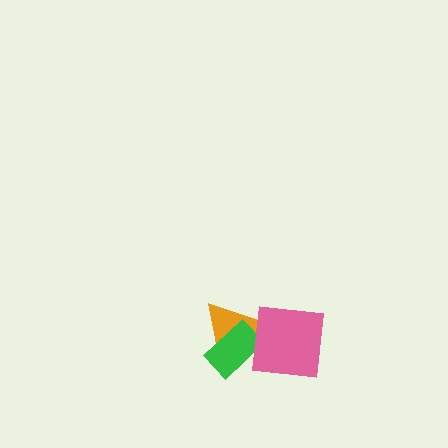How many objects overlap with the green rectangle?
1 object overlaps with the green rectangle.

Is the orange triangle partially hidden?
Yes, it is partially covered by another shape.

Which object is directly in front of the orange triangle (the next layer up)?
The green rectangle is directly in front of the orange triangle.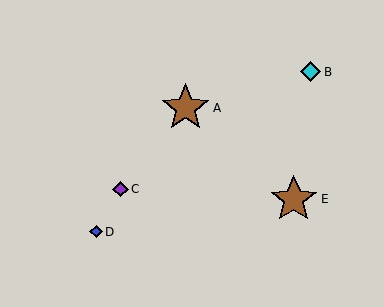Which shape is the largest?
The brown star (labeled A) is the largest.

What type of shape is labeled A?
Shape A is a brown star.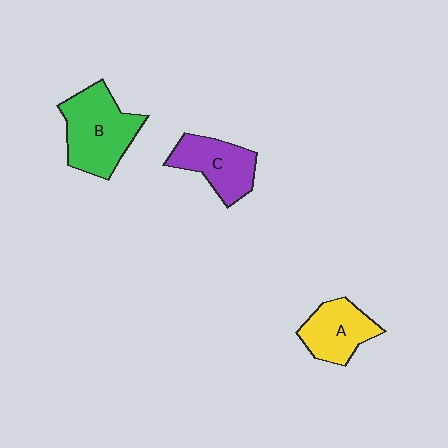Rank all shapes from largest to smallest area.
From largest to smallest: B (green), C (purple), A (yellow).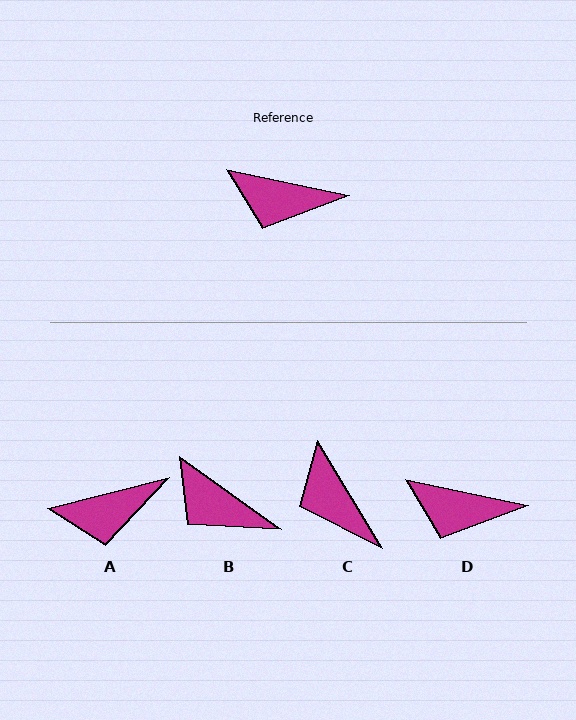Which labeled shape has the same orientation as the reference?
D.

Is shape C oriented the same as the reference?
No, it is off by about 47 degrees.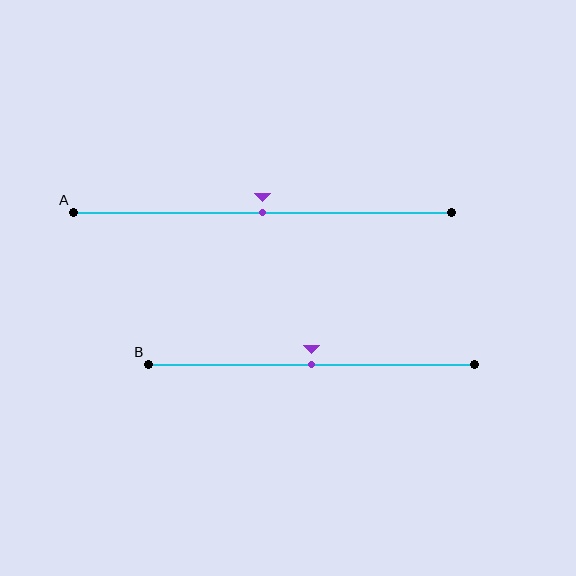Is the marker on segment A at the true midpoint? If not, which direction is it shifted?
Yes, the marker on segment A is at the true midpoint.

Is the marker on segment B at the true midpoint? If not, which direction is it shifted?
Yes, the marker on segment B is at the true midpoint.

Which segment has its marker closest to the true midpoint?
Segment A has its marker closest to the true midpoint.